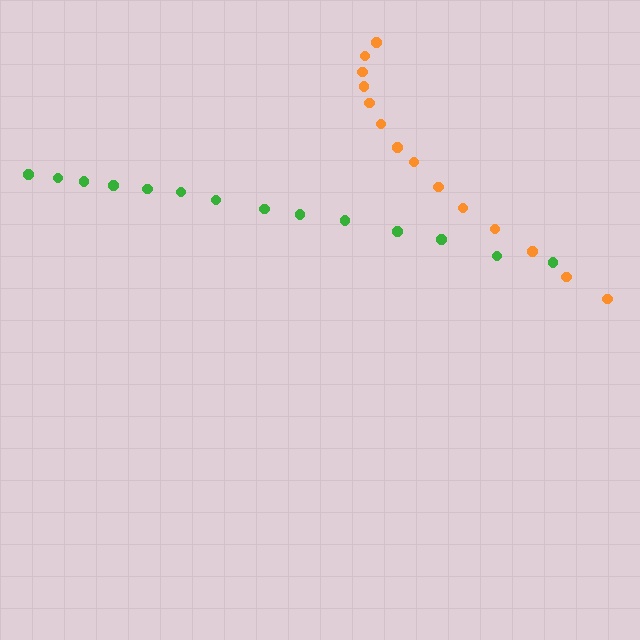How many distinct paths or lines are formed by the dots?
There are 2 distinct paths.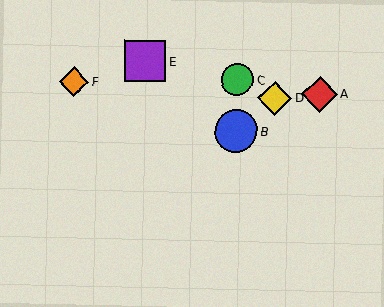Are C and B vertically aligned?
Yes, both are at x≈237.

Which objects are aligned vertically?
Objects B, C are aligned vertically.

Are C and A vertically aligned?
No, C is at x≈237 and A is at x≈320.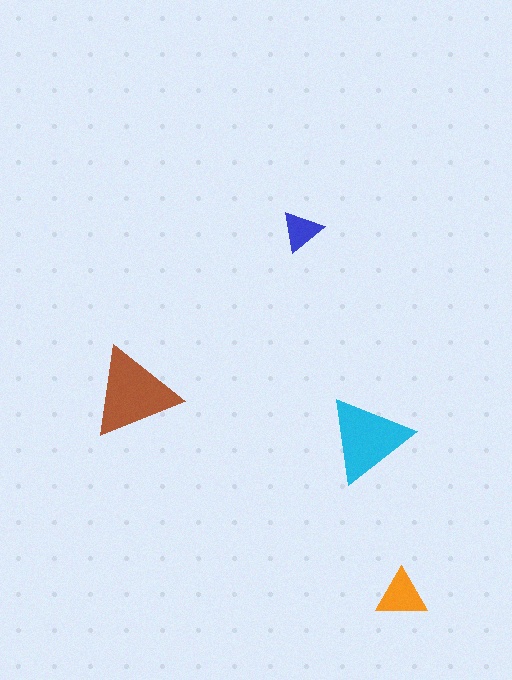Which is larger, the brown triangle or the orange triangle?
The brown one.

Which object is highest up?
The blue triangle is topmost.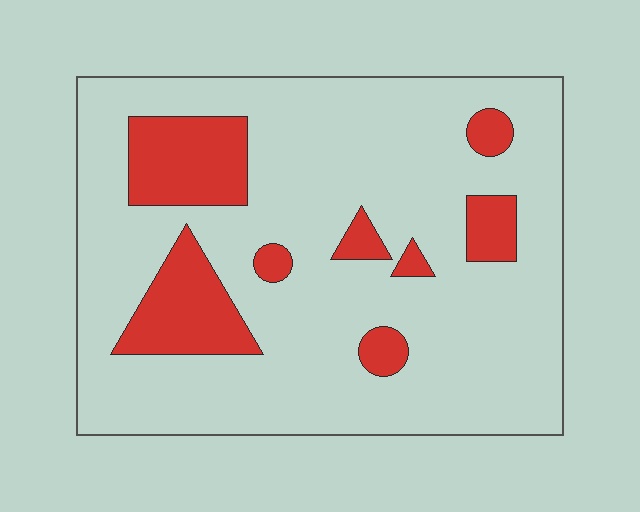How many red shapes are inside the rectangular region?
8.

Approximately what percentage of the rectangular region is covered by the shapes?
Approximately 20%.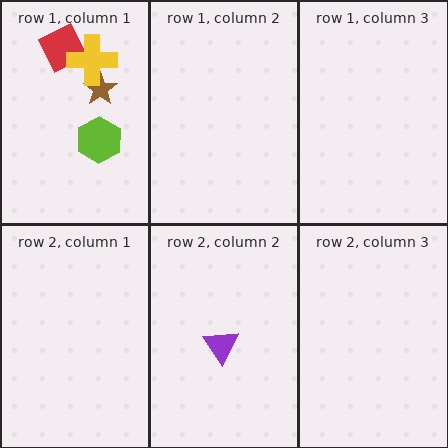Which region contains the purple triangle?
The row 2, column 2 region.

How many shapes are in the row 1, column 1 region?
4.